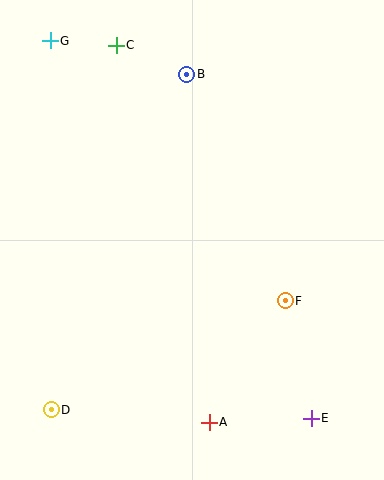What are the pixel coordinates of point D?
Point D is at (51, 410).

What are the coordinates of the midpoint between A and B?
The midpoint between A and B is at (198, 248).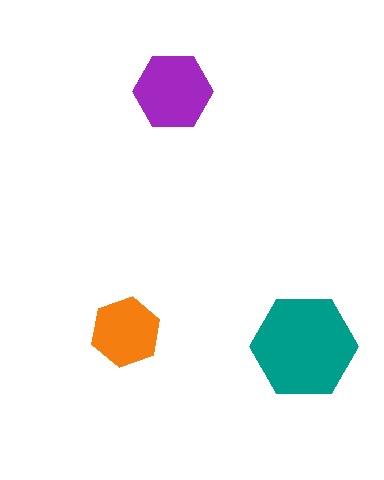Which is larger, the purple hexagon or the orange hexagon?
The purple one.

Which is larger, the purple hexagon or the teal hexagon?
The teal one.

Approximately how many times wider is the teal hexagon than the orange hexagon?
About 1.5 times wider.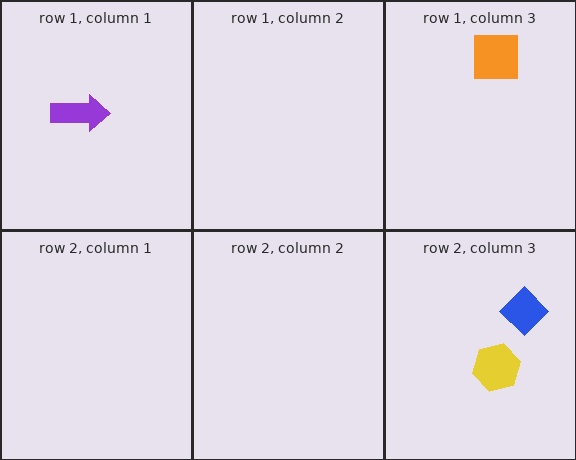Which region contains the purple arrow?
The row 1, column 1 region.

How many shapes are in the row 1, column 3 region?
1.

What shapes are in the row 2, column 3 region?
The yellow hexagon, the blue diamond.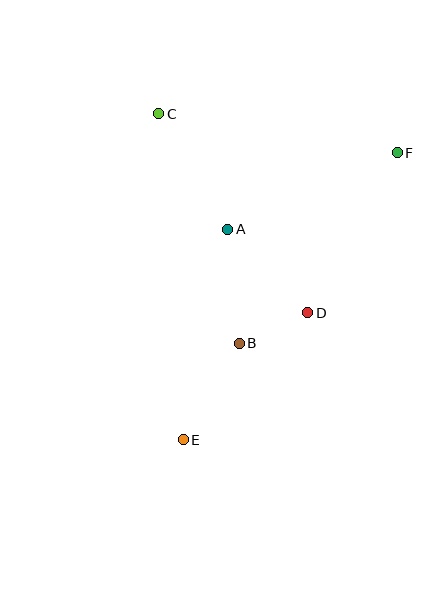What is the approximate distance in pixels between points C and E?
The distance between C and E is approximately 327 pixels.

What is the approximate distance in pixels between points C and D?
The distance between C and D is approximately 248 pixels.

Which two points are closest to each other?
Points B and D are closest to each other.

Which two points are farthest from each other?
Points E and F are farthest from each other.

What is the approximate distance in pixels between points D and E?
The distance between D and E is approximately 178 pixels.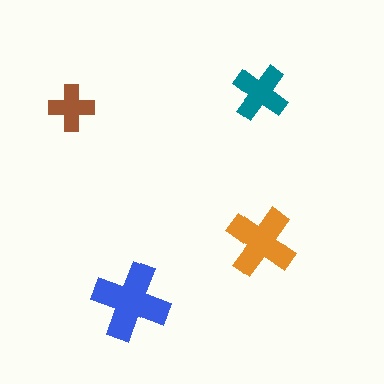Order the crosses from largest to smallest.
the blue one, the orange one, the teal one, the brown one.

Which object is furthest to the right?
The teal cross is rightmost.